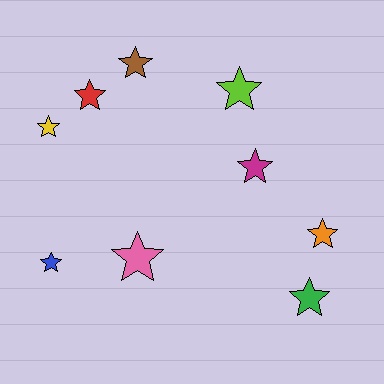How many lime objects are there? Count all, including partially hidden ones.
There is 1 lime object.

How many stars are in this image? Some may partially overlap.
There are 9 stars.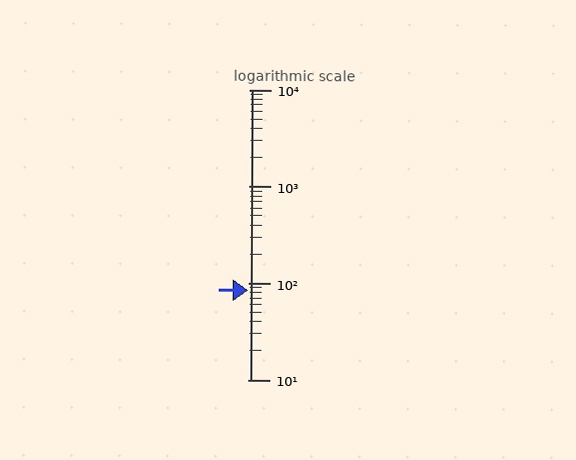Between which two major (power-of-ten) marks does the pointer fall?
The pointer is between 10 and 100.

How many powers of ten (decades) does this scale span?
The scale spans 3 decades, from 10 to 10000.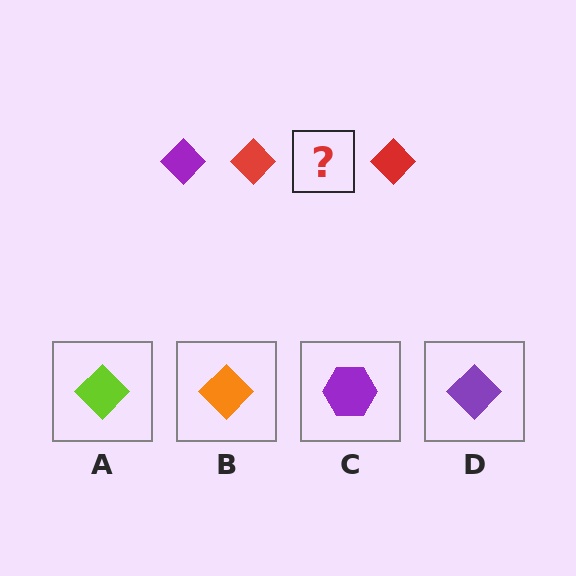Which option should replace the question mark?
Option D.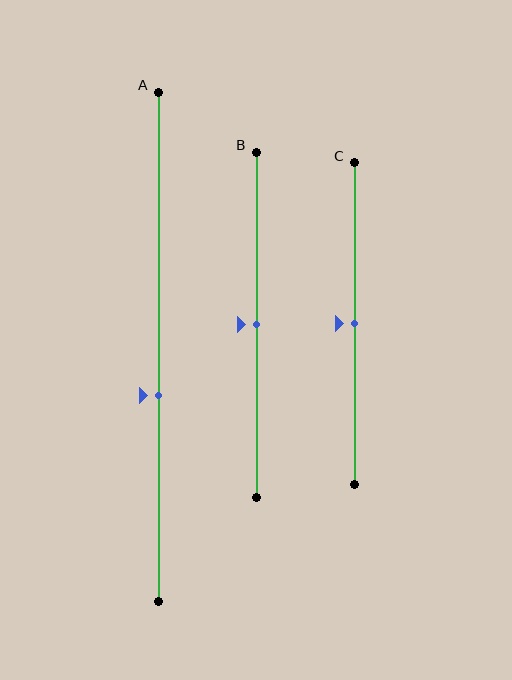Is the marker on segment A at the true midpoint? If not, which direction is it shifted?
No, the marker on segment A is shifted downward by about 10% of the segment length.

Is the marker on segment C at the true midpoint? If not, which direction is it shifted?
Yes, the marker on segment C is at the true midpoint.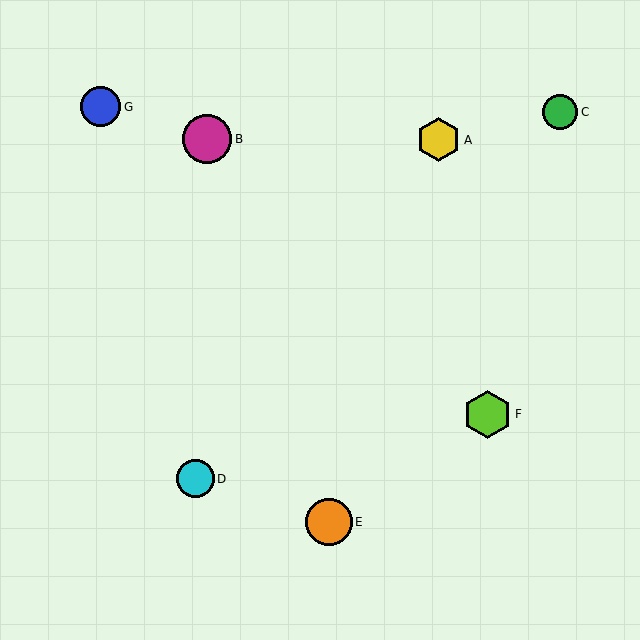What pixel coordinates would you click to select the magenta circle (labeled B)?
Click at (207, 139) to select the magenta circle B.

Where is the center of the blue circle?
The center of the blue circle is at (101, 107).